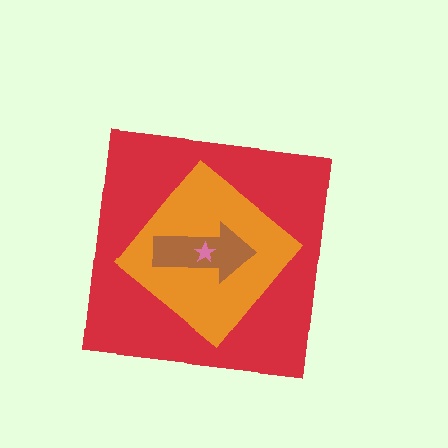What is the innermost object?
The pink star.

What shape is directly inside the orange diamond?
The brown arrow.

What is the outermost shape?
The red square.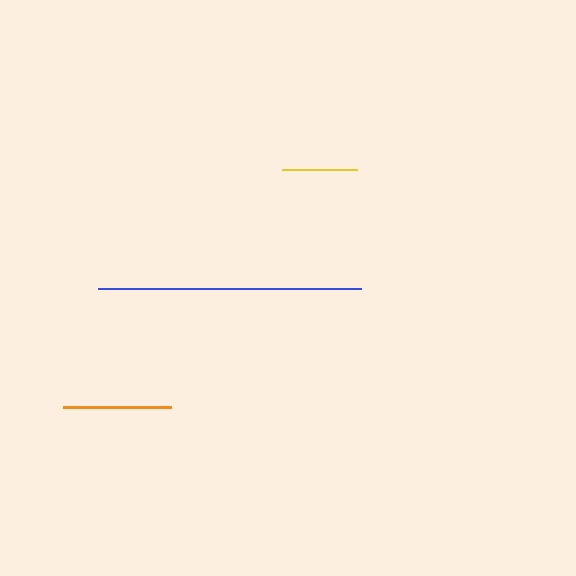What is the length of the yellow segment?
The yellow segment is approximately 75 pixels long.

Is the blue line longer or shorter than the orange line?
The blue line is longer than the orange line.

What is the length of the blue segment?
The blue segment is approximately 263 pixels long.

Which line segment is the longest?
The blue line is the longest at approximately 263 pixels.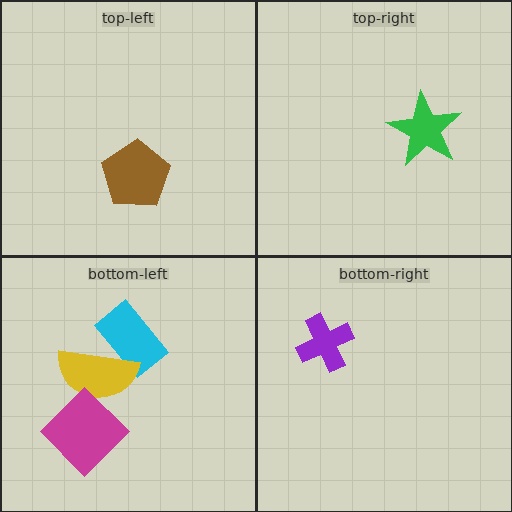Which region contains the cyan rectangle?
The bottom-left region.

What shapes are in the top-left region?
The brown pentagon.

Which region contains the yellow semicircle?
The bottom-left region.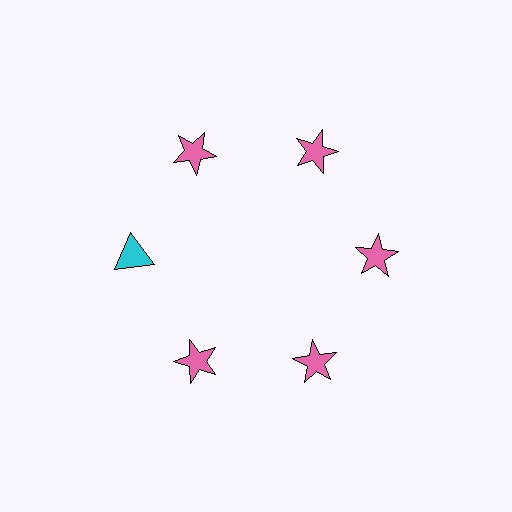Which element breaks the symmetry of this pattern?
The cyan triangle at roughly the 9 o'clock position breaks the symmetry. All other shapes are pink stars.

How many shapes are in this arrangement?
There are 6 shapes arranged in a ring pattern.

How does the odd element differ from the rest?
It differs in both color (cyan instead of pink) and shape (triangle instead of star).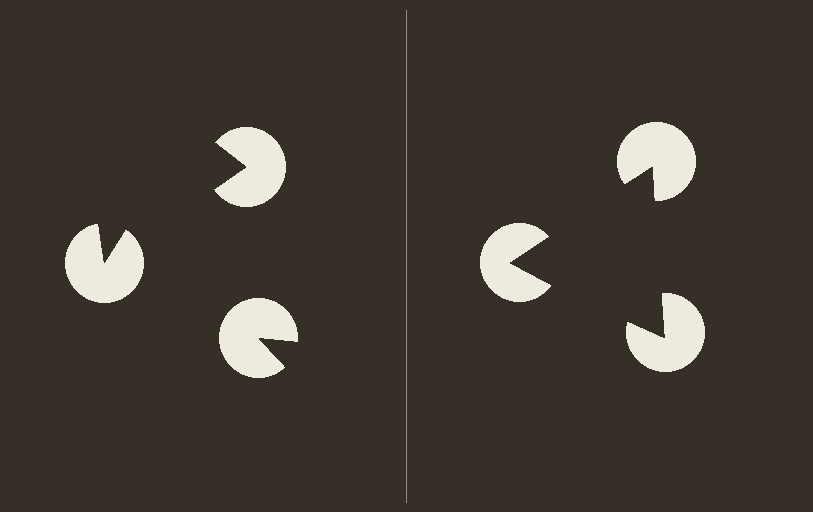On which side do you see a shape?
An illusory triangle appears on the right side. On the left side the wedge cuts are rotated, so no coherent shape forms.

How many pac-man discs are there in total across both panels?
6 — 3 on each side.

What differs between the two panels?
The pac-man discs are positioned identically on both sides; only the wedge orientations differ. On the right they align to a triangle; on the left they are misaligned.